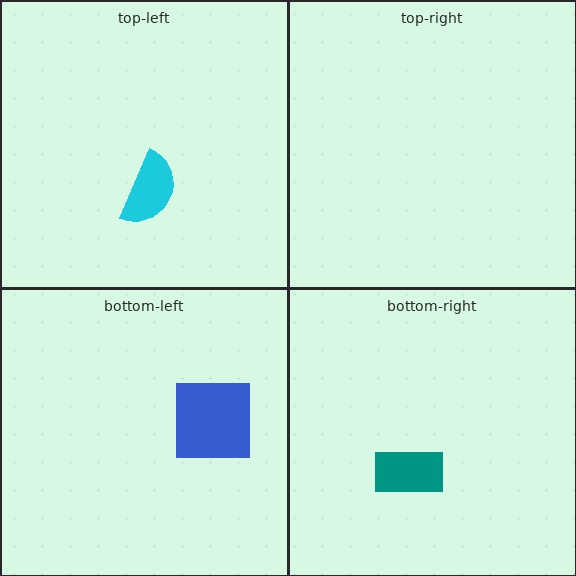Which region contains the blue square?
The bottom-left region.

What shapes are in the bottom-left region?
The blue square.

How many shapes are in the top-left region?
1.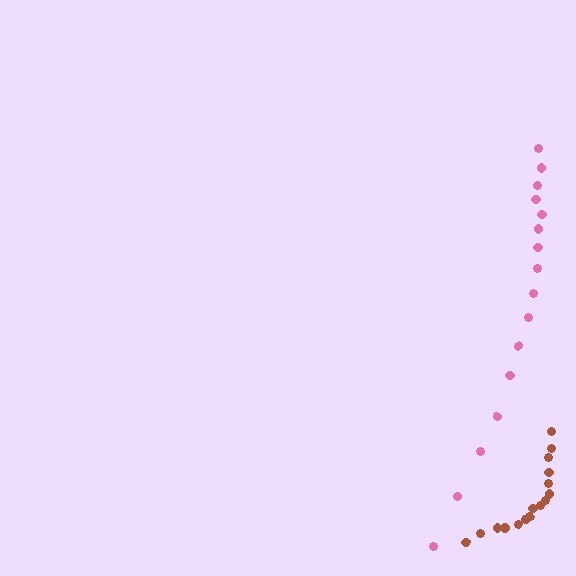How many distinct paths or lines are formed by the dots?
There are 2 distinct paths.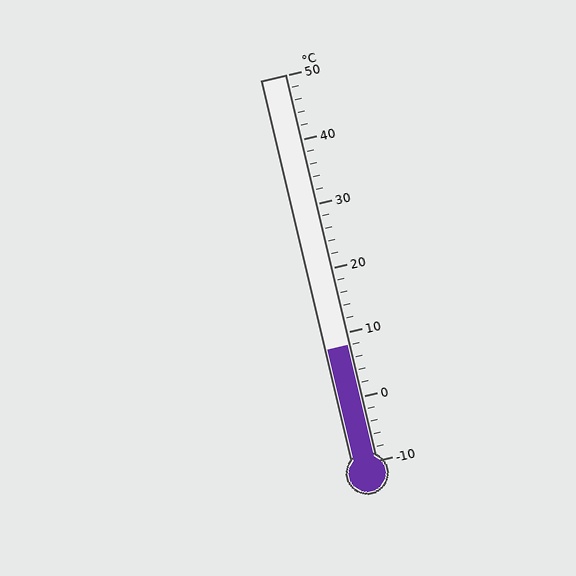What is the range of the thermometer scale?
The thermometer scale ranges from -10°C to 50°C.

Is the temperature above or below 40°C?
The temperature is below 40°C.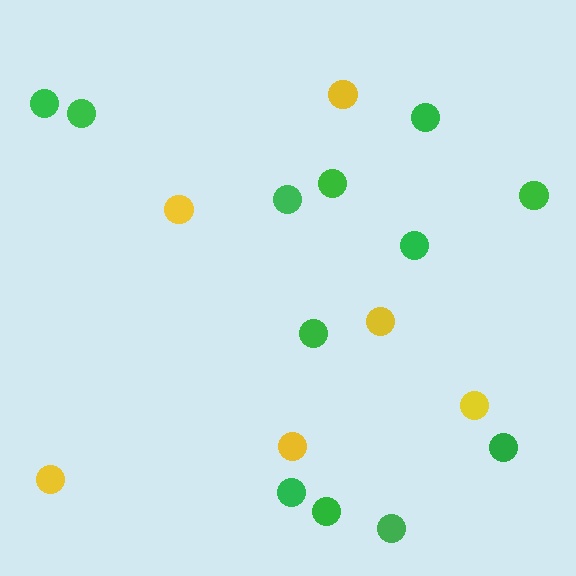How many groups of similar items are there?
There are 2 groups: one group of yellow circles (6) and one group of green circles (12).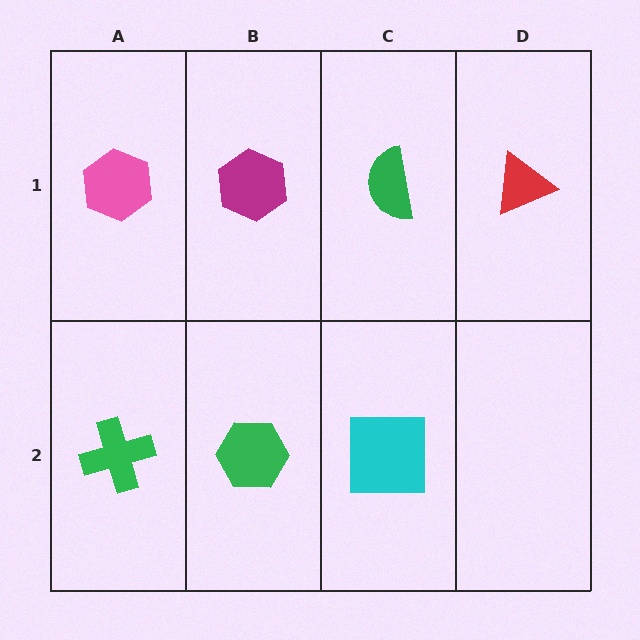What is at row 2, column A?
A green cross.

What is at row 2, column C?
A cyan square.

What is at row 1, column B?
A magenta hexagon.